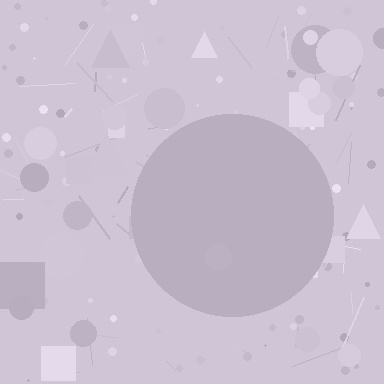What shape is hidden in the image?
A circle is hidden in the image.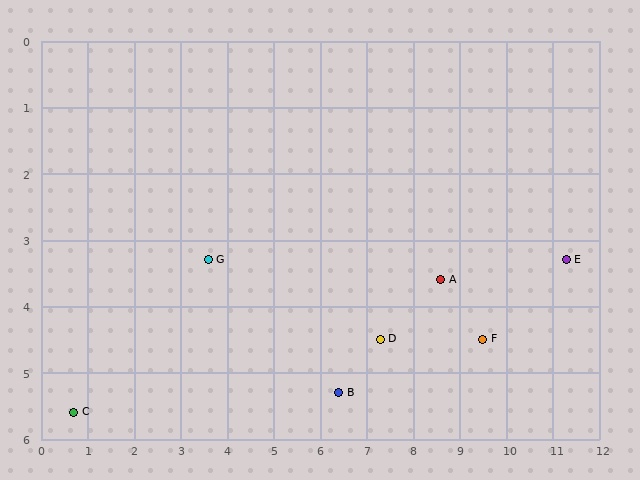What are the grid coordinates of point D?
Point D is at approximately (7.3, 4.5).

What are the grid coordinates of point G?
Point G is at approximately (3.6, 3.3).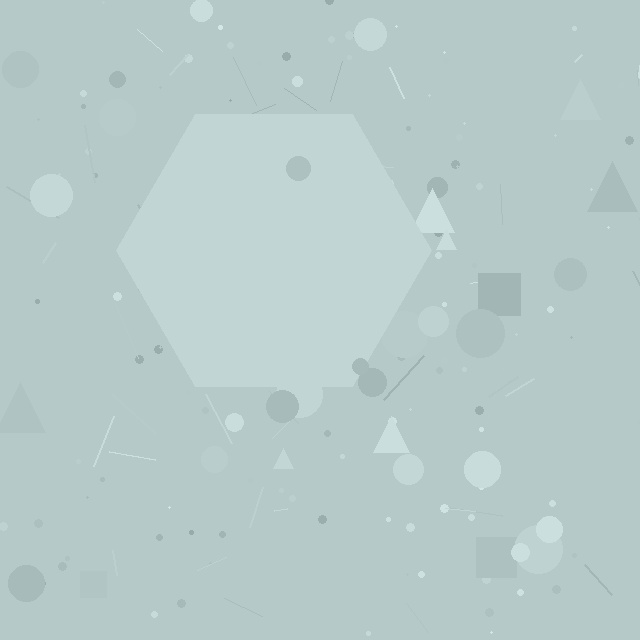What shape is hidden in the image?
A hexagon is hidden in the image.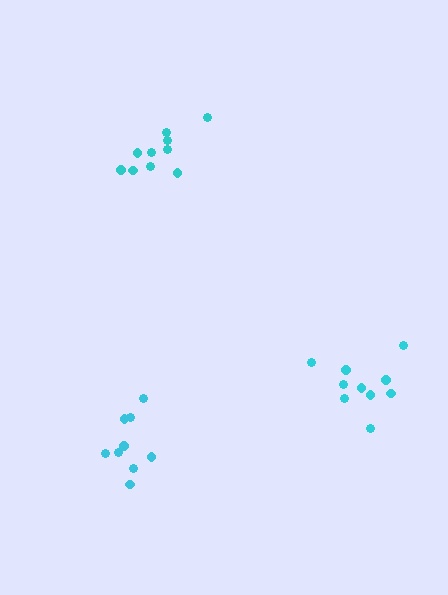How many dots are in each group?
Group 1: 9 dots, Group 2: 10 dots, Group 3: 10 dots (29 total).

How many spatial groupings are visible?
There are 3 spatial groupings.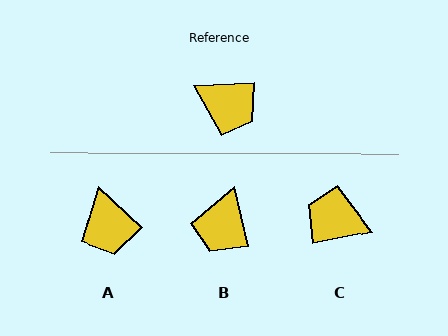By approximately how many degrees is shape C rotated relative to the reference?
Approximately 172 degrees clockwise.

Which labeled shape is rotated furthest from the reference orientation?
C, about 172 degrees away.